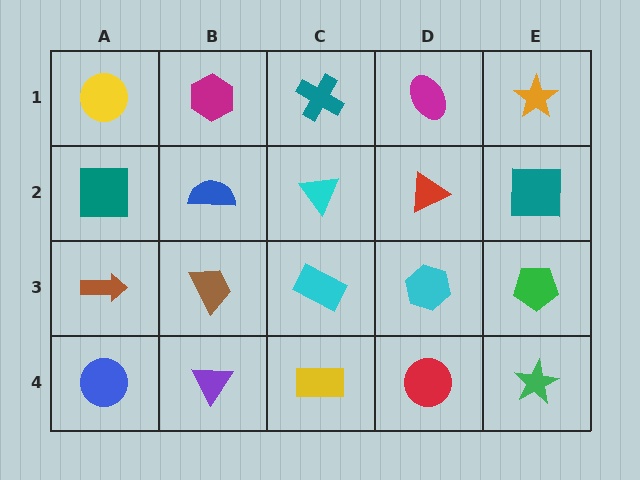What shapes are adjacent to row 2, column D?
A magenta ellipse (row 1, column D), a cyan hexagon (row 3, column D), a cyan triangle (row 2, column C), a teal square (row 2, column E).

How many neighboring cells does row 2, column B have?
4.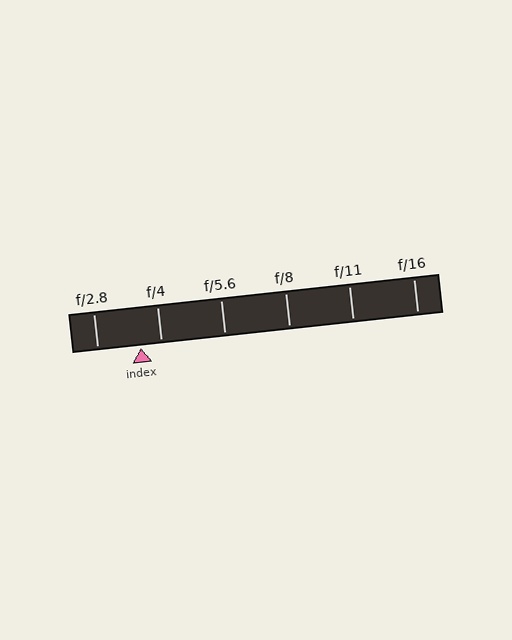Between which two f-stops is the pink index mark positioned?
The index mark is between f/2.8 and f/4.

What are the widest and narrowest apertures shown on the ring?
The widest aperture shown is f/2.8 and the narrowest is f/16.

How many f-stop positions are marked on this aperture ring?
There are 6 f-stop positions marked.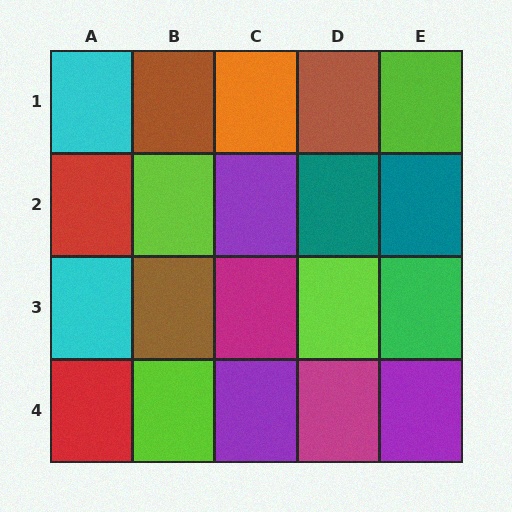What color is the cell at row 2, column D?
Teal.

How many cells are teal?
2 cells are teal.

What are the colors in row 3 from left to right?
Cyan, brown, magenta, lime, green.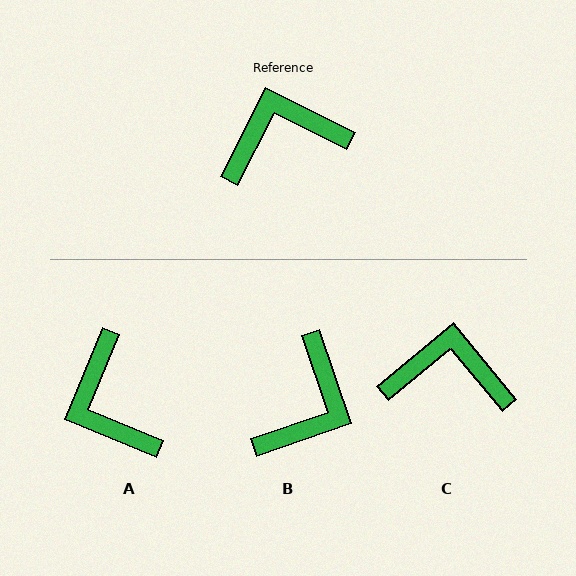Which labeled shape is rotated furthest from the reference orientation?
B, about 134 degrees away.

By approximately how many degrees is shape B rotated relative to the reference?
Approximately 134 degrees clockwise.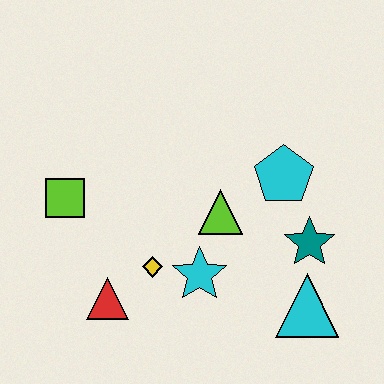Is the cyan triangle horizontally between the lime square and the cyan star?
No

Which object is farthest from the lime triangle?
The lime square is farthest from the lime triangle.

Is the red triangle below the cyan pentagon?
Yes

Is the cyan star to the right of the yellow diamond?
Yes